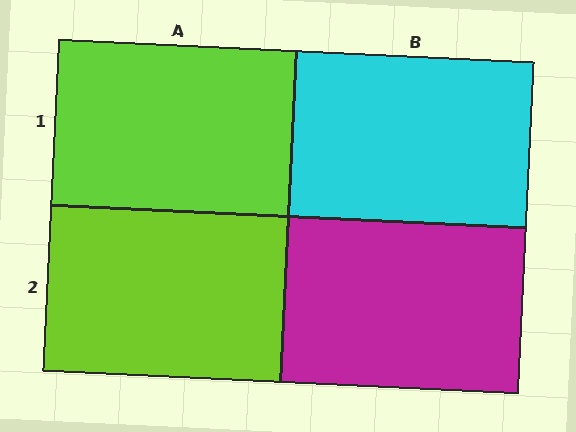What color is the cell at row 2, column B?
Magenta.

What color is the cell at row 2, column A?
Lime.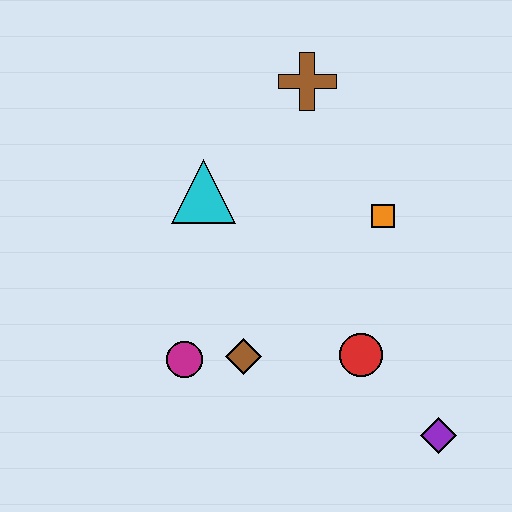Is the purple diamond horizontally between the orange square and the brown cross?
No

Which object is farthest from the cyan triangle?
The purple diamond is farthest from the cyan triangle.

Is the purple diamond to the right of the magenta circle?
Yes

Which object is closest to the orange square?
The red circle is closest to the orange square.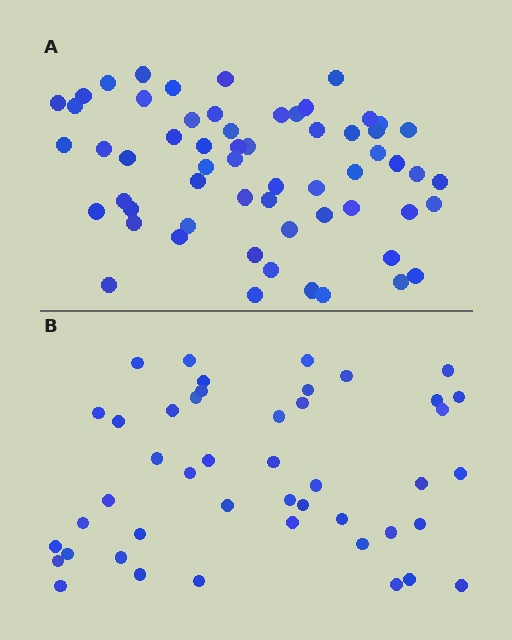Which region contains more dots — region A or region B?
Region A (the top region) has more dots.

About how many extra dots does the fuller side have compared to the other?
Region A has approximately 15 more dots than region B.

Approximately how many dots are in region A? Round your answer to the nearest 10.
About 60 dots.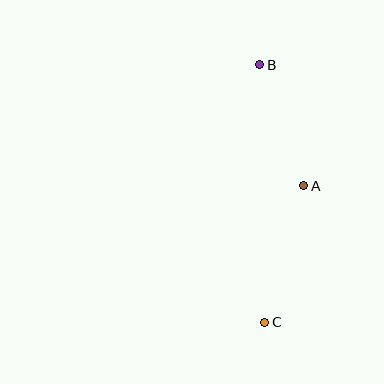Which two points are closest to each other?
Points A and B are closest to each other.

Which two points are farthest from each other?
Points B and C are farthest from each other.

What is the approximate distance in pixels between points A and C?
The distance between A and C is approximately 142 pixels.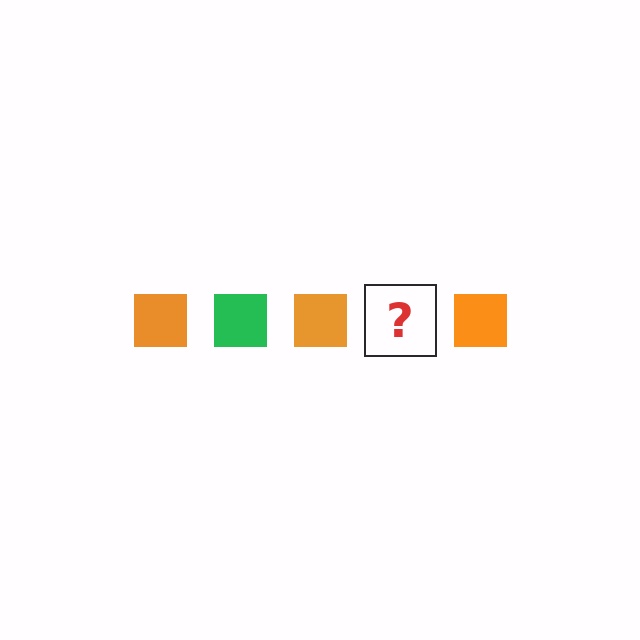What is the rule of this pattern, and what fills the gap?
The rule is that the pattern cycles through orange, green squares. The gap should be filled with a green square.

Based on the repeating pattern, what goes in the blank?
The blank should be a green square.